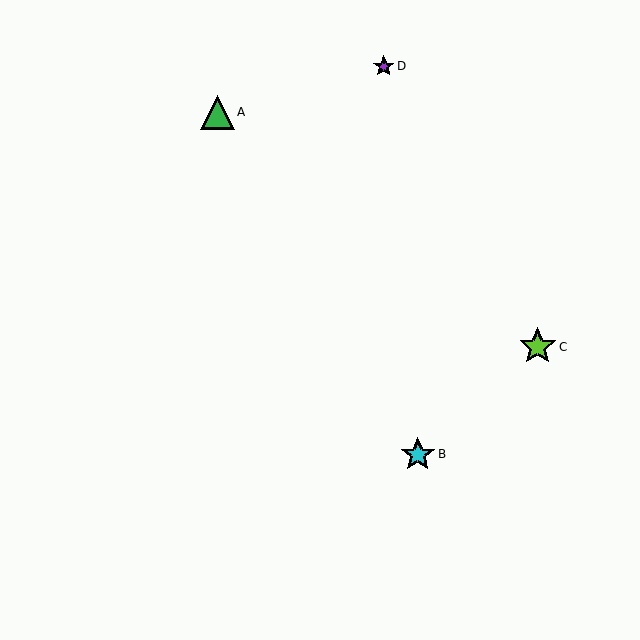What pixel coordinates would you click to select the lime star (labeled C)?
Click at (538, 347) to select the lime star C.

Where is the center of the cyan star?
The center of the cyan star is at (418, 454).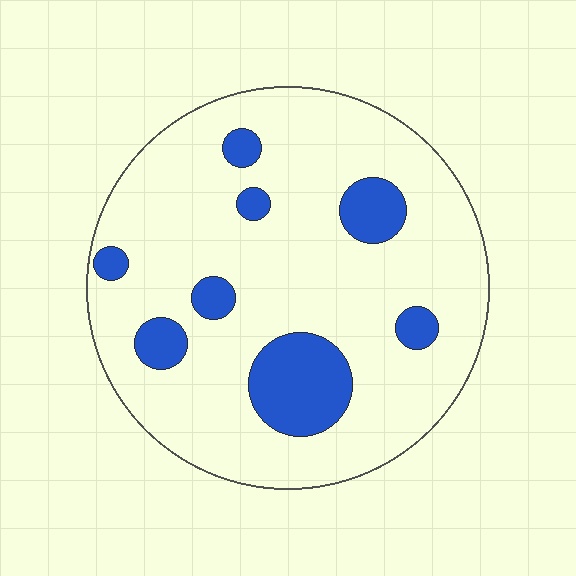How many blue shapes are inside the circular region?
8.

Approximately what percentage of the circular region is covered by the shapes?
Approximately 15%.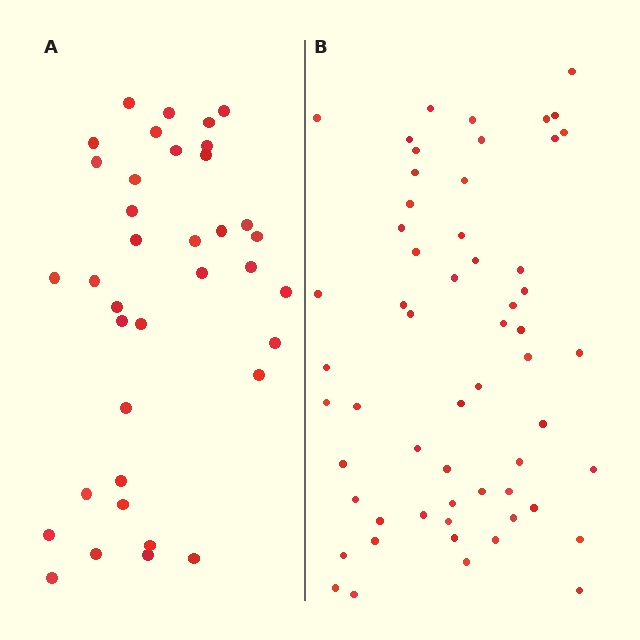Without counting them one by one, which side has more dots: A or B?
Region B (the right region) has more dots.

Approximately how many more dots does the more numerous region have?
Region B has approximately 20 more dots than region A.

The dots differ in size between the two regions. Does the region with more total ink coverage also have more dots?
No. Region A has more total ink coverage because its dots are larger, but region B actually contains more individual dots. Total area can be misleading — the number of items is what matters here.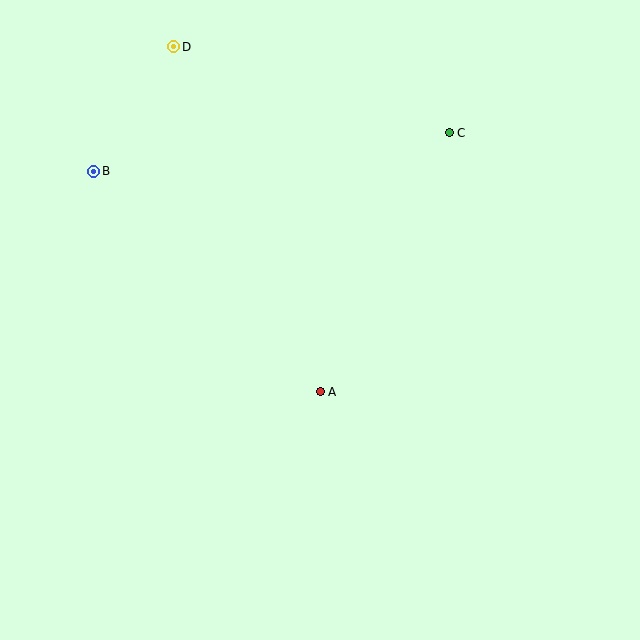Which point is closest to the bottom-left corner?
Point A is closest to the bottom-left corner.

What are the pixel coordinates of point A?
Point A is at (320, 392).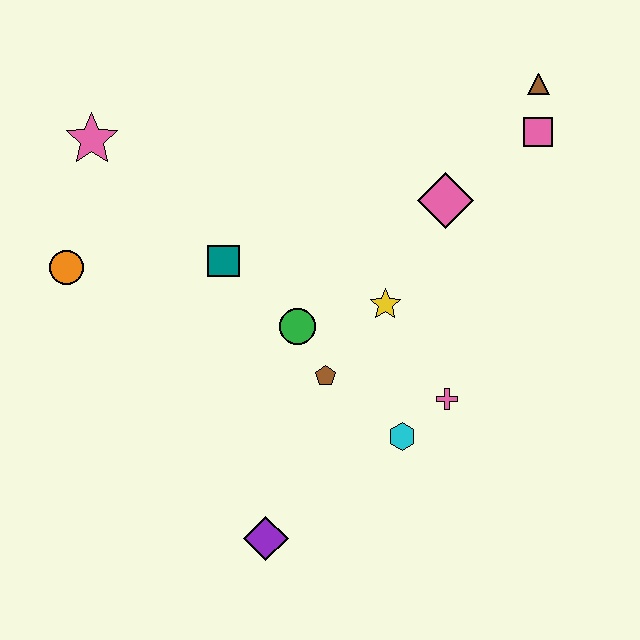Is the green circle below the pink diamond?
Yes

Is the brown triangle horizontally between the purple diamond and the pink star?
No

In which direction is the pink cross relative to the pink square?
The pink cross is below the pink square.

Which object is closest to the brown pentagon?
The green circle is closest to the brown pentagon.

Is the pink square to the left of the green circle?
No